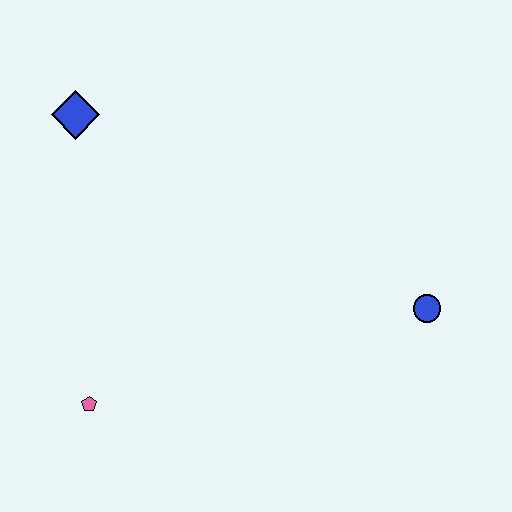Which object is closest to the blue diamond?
The pink pentagon is closest to the blue diamond.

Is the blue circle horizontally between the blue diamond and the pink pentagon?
No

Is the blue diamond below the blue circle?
No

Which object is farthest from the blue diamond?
The blue circle is farthest from the blue diamond.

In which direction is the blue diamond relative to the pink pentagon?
The blue diamond is above the pink pentagon.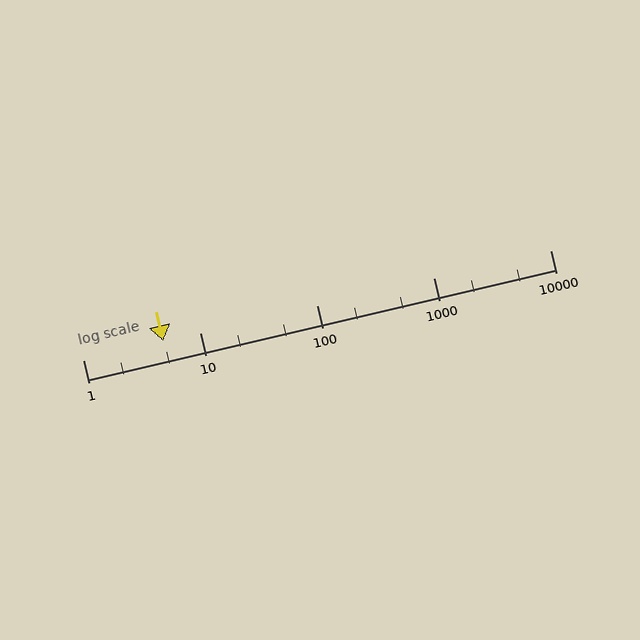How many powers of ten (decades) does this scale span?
The scale spans 4 decades, from 1 to 10000.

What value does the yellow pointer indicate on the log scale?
The pointer indicates approximately 4.9.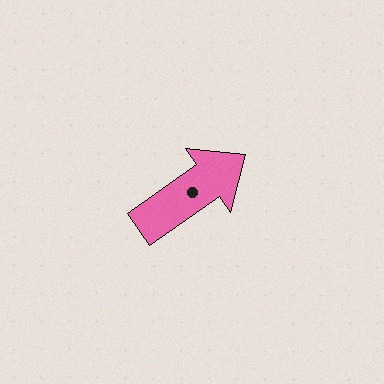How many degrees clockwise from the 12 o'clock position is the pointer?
Approximately 55 degrees.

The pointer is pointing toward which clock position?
Roughly 2 o'clock.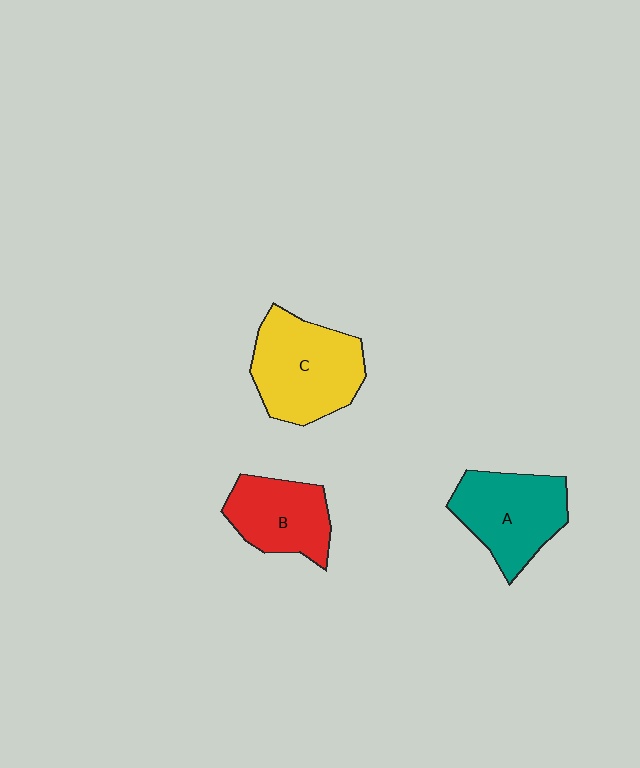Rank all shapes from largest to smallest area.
From largest to smallest: C (yellow), A (teal), B (red).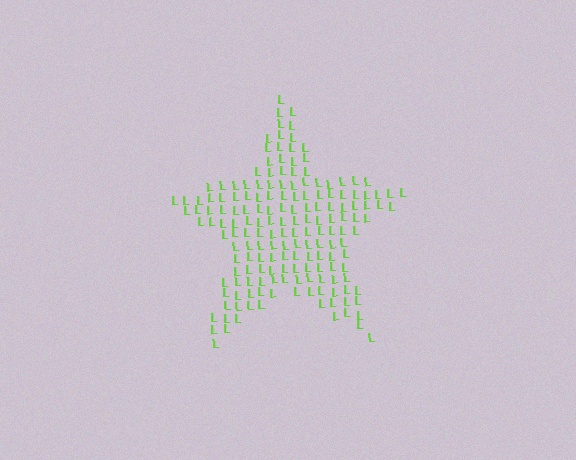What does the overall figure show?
The overall figure shows a star.